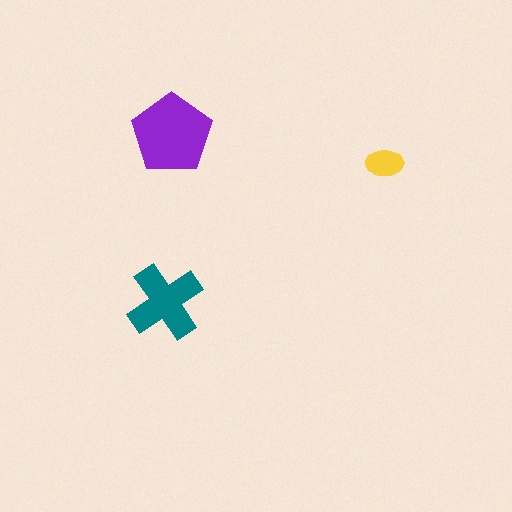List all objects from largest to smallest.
The purple pentagon, the teal cross, the yellow ellipse.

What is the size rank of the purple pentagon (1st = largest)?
1st.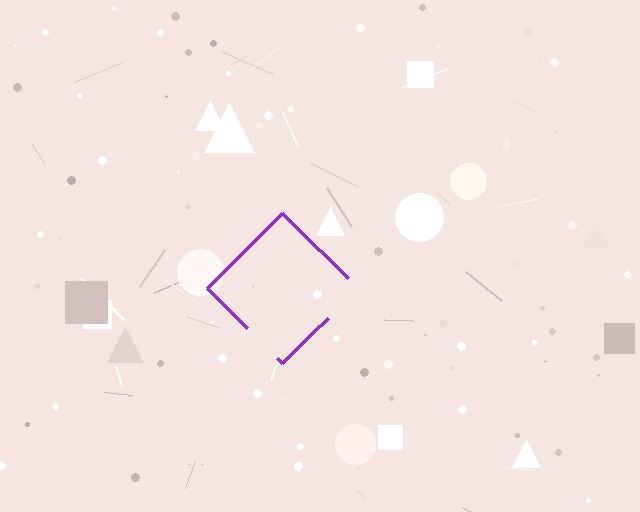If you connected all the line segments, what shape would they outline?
They would outline a diamond.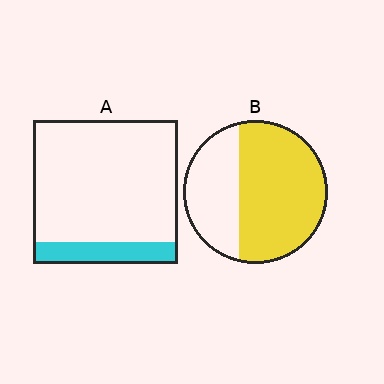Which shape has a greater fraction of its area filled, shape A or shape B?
Shape B.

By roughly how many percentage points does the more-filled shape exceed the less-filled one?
By roughly 50 percentage points (B over A).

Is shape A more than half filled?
No.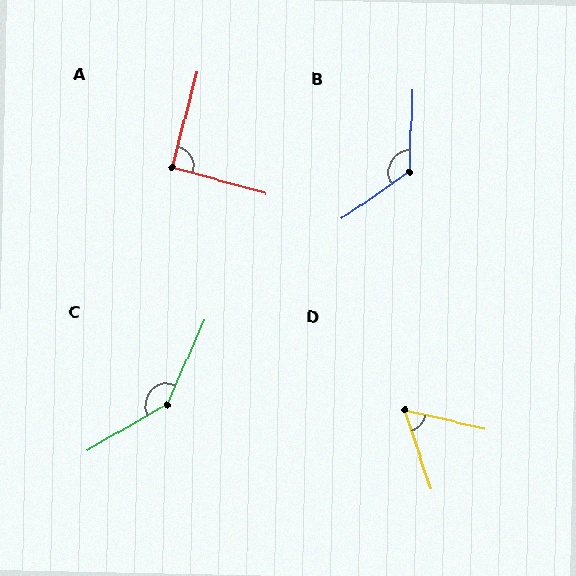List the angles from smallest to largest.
D (58°), A (91°), B (127°), C (144°).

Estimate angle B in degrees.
Approximately 127 degrees.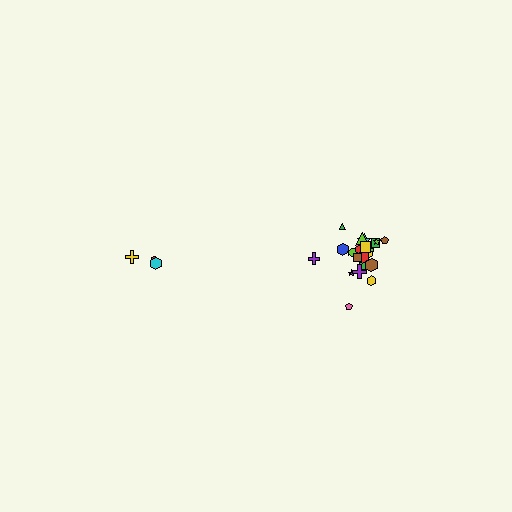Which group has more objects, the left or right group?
The right group.